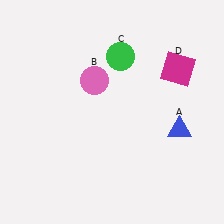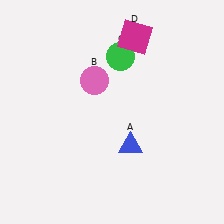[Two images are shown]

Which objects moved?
The objects that moved are: the blue triangle (A), the magenta square (D).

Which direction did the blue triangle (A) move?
The blue triangle (A) moved left.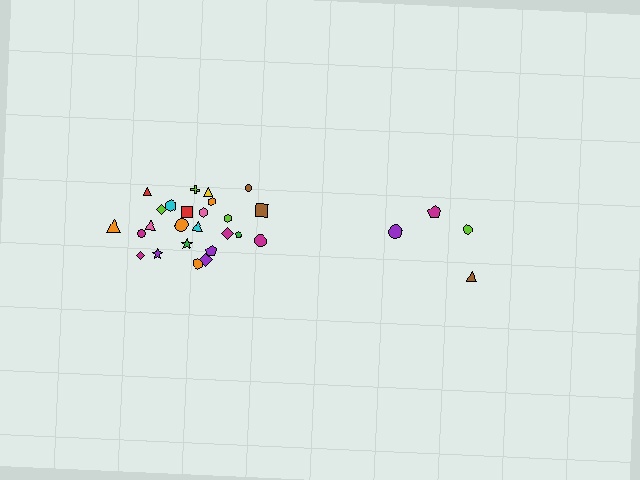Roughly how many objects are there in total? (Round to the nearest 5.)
Roughly 30 objects in total.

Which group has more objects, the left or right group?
The left group.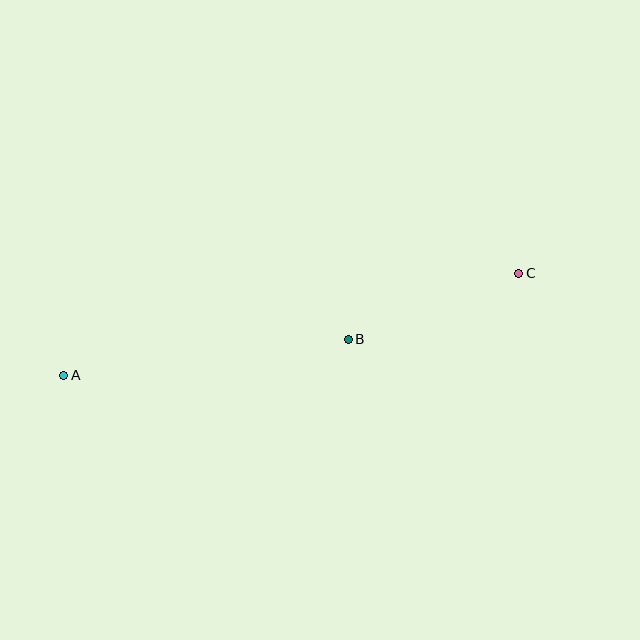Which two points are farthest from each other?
Points A and C are farthest from each other.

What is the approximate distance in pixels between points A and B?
The distance between A and B is approximately 286 pixels.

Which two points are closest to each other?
Points B and C are closest to each other.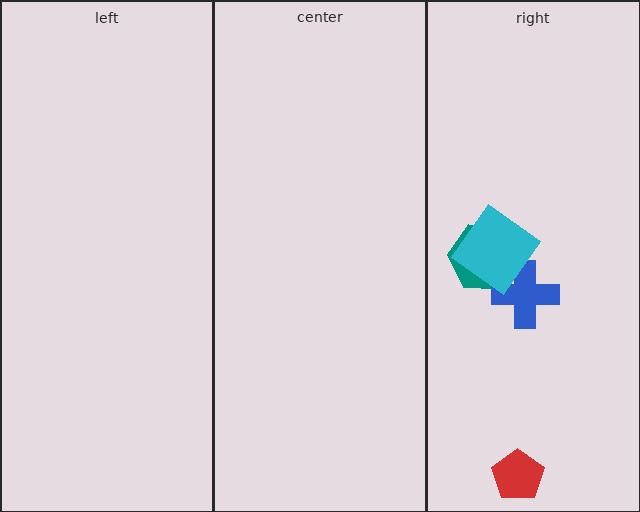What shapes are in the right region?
The red pentagon, the teal hexagon, the blue cross, the cyan diamond.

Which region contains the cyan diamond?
The right region.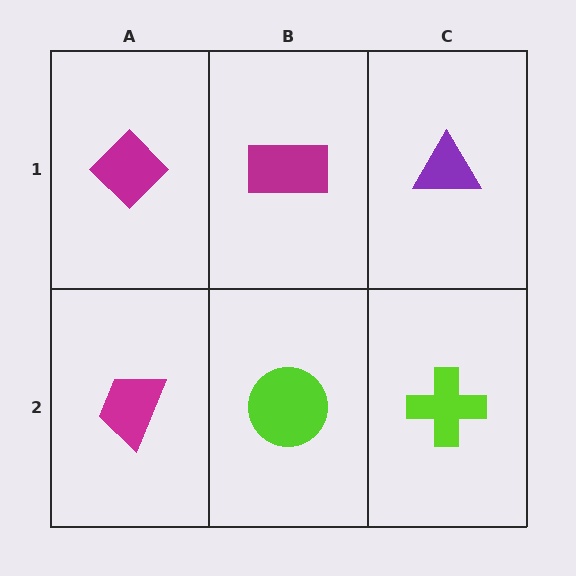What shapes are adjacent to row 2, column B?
A magenta rectangle (row 1, column B), a magenta trapezoid (row 2, column A), a lime cross (row 2, column C).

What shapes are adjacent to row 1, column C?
A lime cross (row 2, column C), a magenta rectangle (row 1, column B).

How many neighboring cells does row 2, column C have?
2.